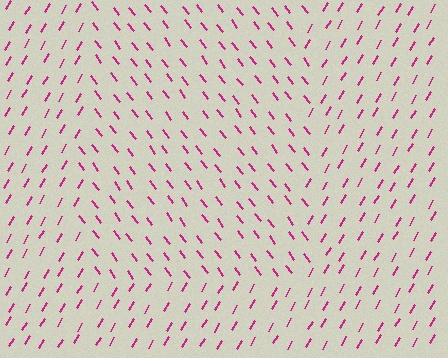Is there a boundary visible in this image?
Yes, there is a texture boundary formed by a change in line orientation.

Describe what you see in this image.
The image is filled with small magenta line segments. A rectangle region in the image has lines oriented differently from the surrounding lines, creating a visible texture boundary.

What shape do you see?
I see a rectangle.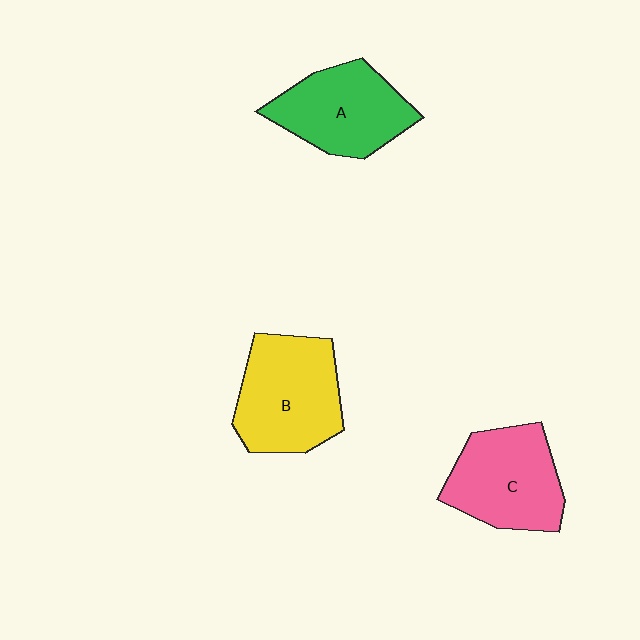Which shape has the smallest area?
Shape A (green).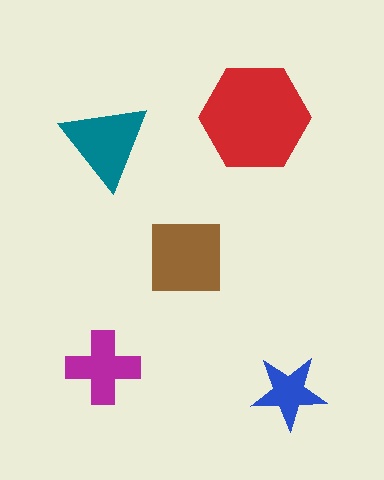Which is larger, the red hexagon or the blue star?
The red hexagon.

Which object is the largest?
The red hexagon.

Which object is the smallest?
The blue star.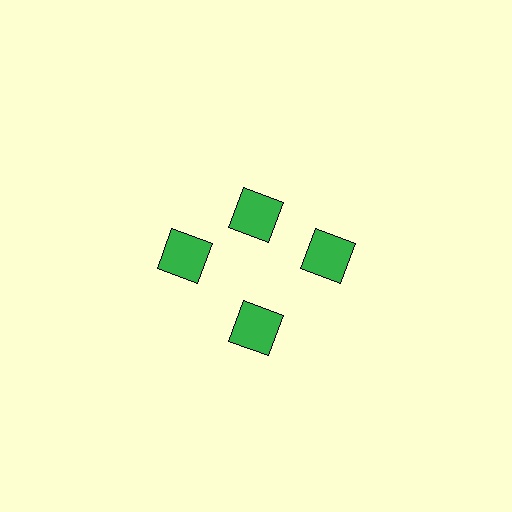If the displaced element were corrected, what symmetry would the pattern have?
It would have 4-fold rotational symmetry — the pattern would map onto itself every 90 degrees.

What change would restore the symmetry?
The symmetry would be restored by moving it outward, back onto the ring so that all 4 squares sit at equal angles and equal distance from the center.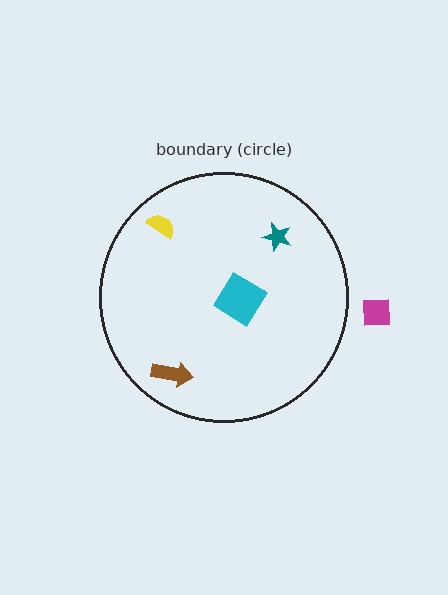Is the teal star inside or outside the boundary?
Inside.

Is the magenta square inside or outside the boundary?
Outside.